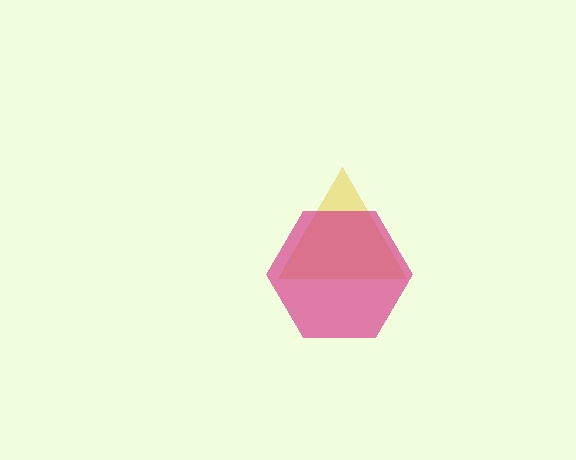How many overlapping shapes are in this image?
There are 2 overlapping shapes in the image.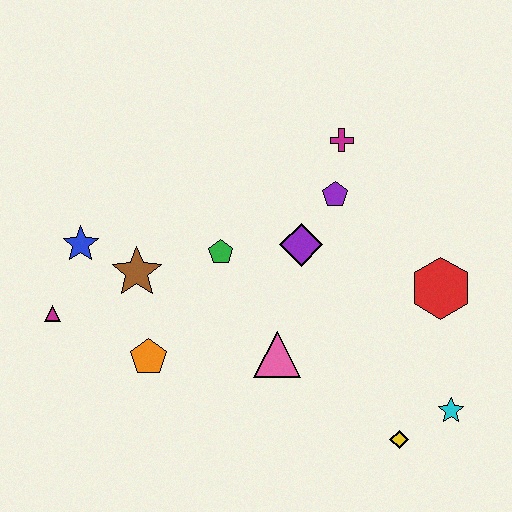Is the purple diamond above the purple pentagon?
No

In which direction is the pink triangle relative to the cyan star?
The pink triangle is to the left of the cyan star.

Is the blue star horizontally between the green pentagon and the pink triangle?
No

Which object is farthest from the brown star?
The cyan star is farthest from the brown star.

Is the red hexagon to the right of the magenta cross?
Yes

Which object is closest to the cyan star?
The yellow diamond is closest to the cyan star.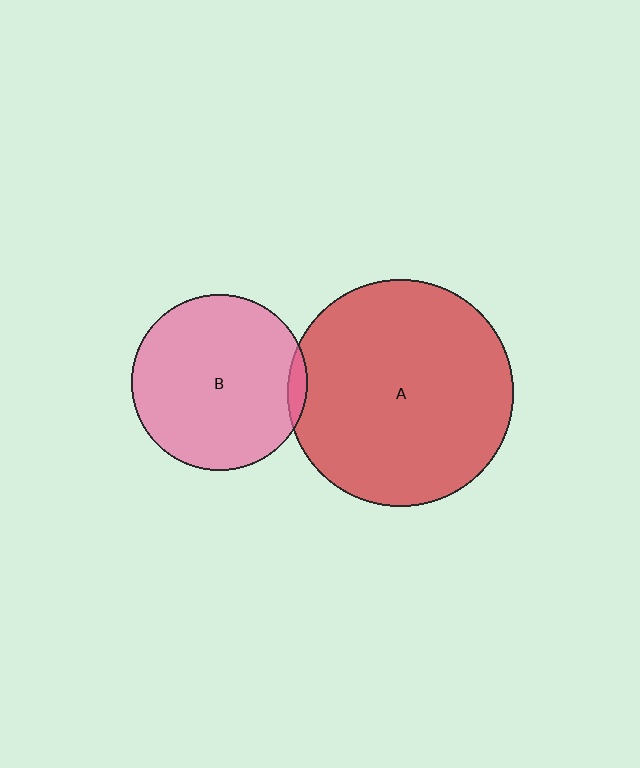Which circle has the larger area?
Circle A (red).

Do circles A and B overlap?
Yes.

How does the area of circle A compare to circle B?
Approximately 1.7 times.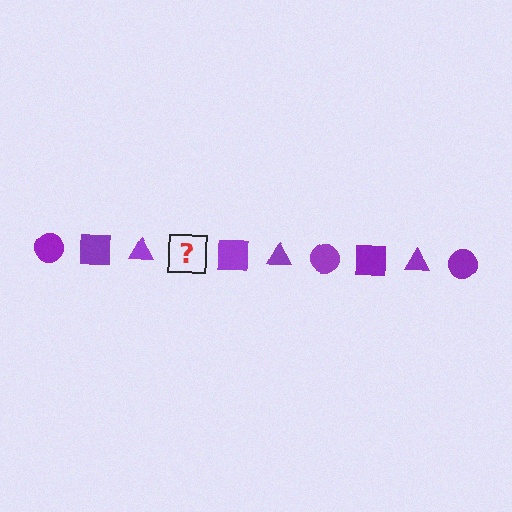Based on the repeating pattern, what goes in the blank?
The blank should be a purple circle.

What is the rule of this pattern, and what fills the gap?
The rule is that the pattern cycles through circle, square, triangle shapes in purple. The gap should be filled with a purple circle.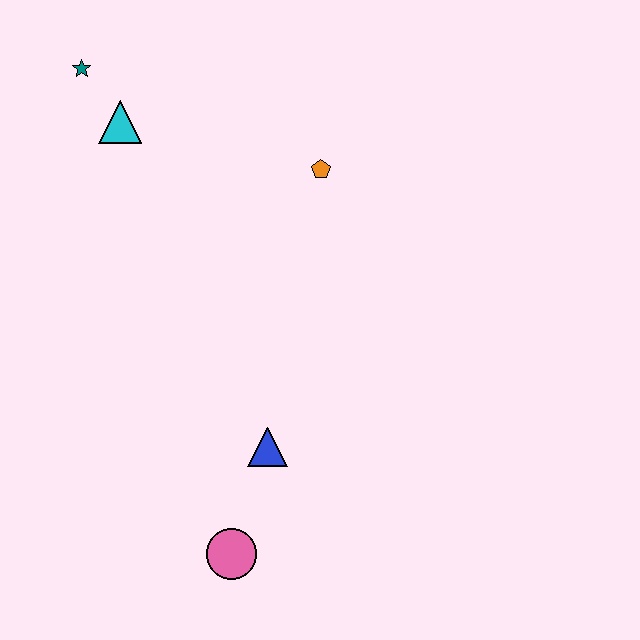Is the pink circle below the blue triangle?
Yes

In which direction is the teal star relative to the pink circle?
The teal star is above the pink circle.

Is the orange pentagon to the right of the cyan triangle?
Yes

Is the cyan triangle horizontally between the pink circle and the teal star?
Yes